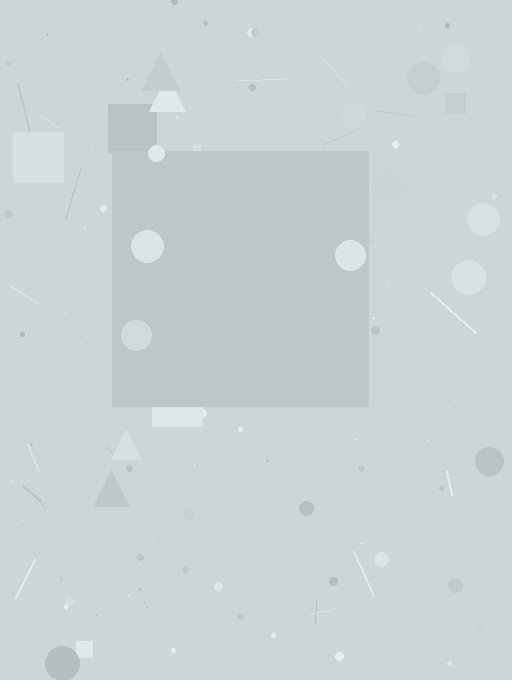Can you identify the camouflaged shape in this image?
The camouflaged shape is a square.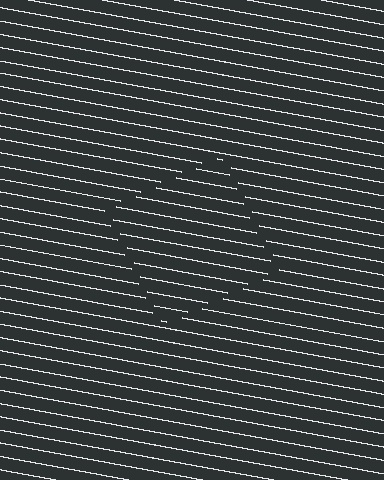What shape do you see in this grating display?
An illusory square. The interior of the shape contains the same grating, shifted by half a period — the contour is defined by the phase discontinuity where line-ends from the inner and outer gratings abut.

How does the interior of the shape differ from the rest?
The interior of the shape contains the same grating, shifted by half a period — the contour is defined by the phase discontinuity where line-ends from the inner and outer gratings abut.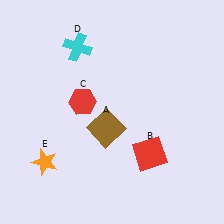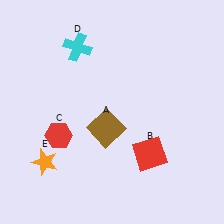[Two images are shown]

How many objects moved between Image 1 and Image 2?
1 object moved between the two images.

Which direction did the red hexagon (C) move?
The red hexagon (C) moved down.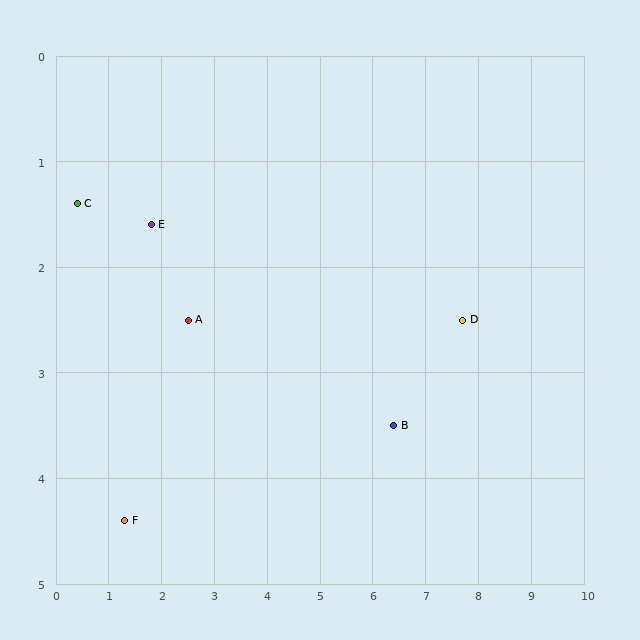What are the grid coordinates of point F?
Point F is at approximately (1.3, 4.4).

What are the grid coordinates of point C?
Point C is at approximately (0.4, 1.4).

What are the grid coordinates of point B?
Point B is at approximately (6.4, 3.5).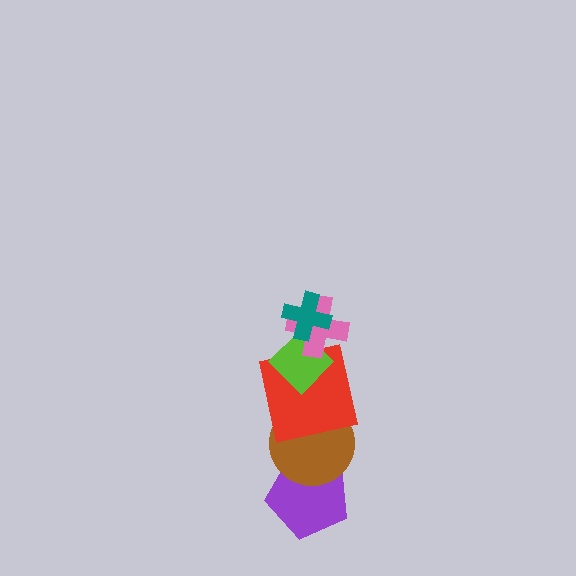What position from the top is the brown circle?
The brown circle is 5th from the top.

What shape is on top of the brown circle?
The red square is on top of the brown circle.